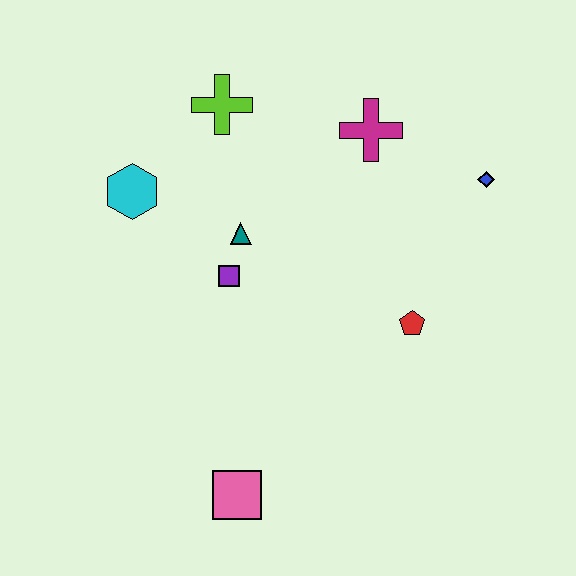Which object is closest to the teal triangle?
The purple square is closest to the teal triangle.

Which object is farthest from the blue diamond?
The pink square is farthest from the blue diamond.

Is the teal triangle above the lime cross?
No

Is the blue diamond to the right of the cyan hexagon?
Yes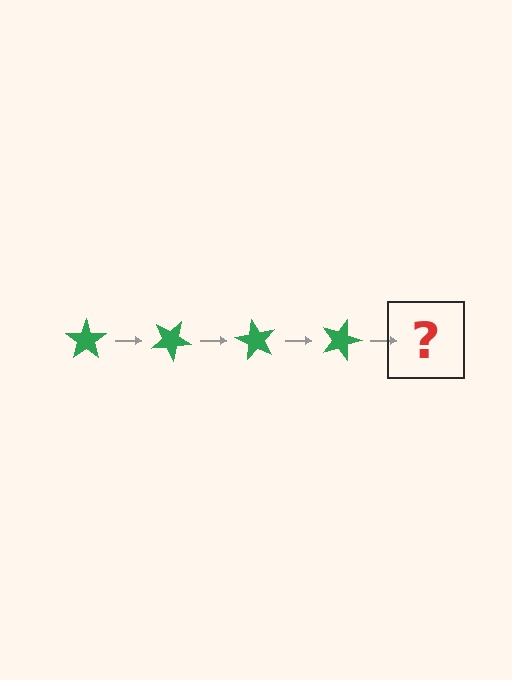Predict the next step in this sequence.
The next step is a green star rotated 120 degrees.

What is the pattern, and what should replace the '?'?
The pattern is that the star rotates 30 degrees each step. The '?' should be a green star rotated 120 degrees.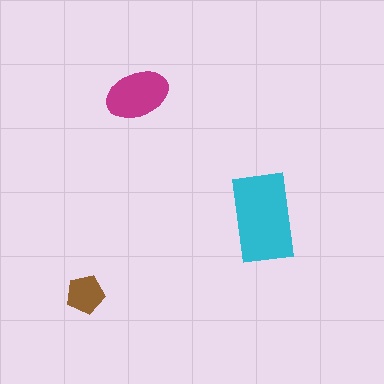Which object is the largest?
The cyan rectangle.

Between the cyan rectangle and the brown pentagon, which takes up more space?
The cyan rectangle.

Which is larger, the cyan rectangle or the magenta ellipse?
The cyan rectangle.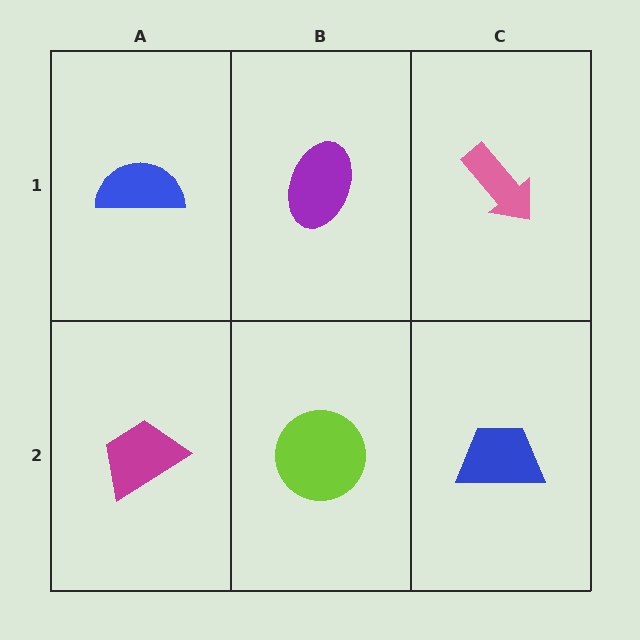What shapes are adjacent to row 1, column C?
A blue trapezoid (row 2, column C), a purple ellipse (row 1, column B).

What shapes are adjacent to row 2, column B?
A purple ellipse (row 1, column B), a magenta trapezoid (row 2, column A), a blue trapezoid (row 2, column C).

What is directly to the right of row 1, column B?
A pink arrow.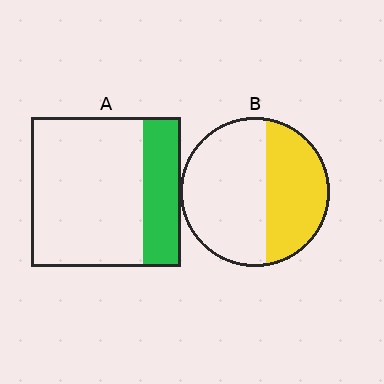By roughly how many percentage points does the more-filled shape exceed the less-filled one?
By roughly 15 percentage points (B over A).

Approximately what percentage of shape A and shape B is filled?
A is approximately 25% and B is approximately 40%.